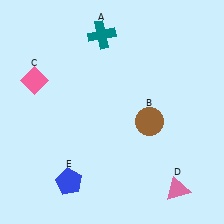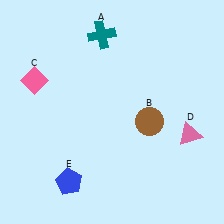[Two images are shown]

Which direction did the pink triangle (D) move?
The pink triangle (D) moved up.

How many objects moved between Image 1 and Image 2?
1 object moved between the two images.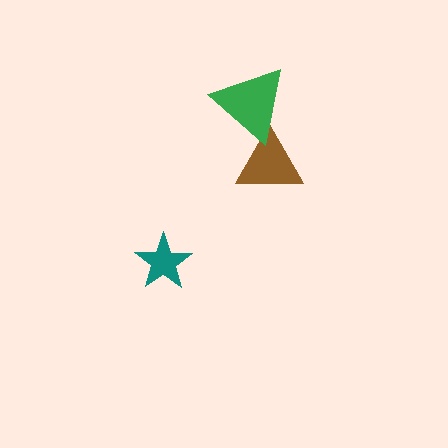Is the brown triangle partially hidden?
Yes, it is partially covered by another shape.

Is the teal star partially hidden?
No, no other shape covers it.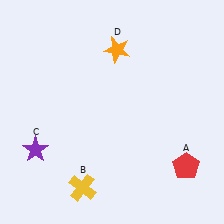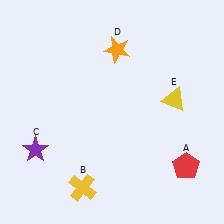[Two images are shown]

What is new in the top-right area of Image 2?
A yellow triangle (E) was added in the top-right area of Image 2.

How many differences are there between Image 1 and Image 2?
There is 1 difference between the two images.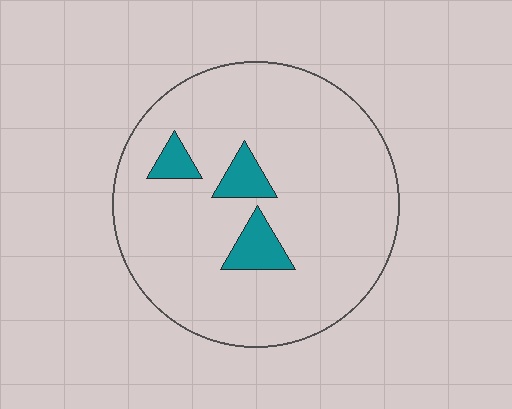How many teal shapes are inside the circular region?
3.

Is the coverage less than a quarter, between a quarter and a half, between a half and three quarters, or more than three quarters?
Less than a quarter.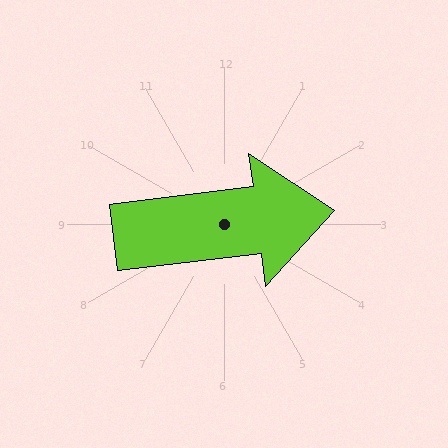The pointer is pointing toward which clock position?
Roughly 3 o'clock.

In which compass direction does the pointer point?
East.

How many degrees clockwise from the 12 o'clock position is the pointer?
Approximately 83 degrees.